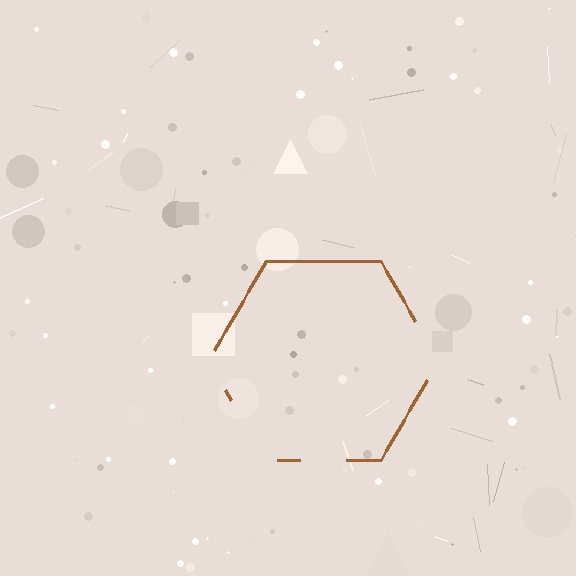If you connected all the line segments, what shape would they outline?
They would outline a hexagon.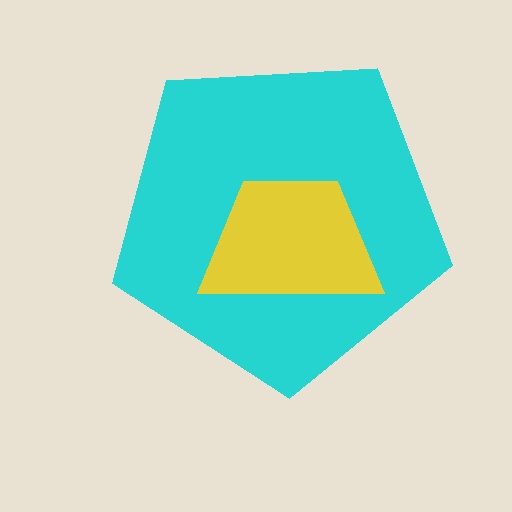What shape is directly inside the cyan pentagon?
The yellow trapezoid.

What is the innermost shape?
The yellow trapezoid.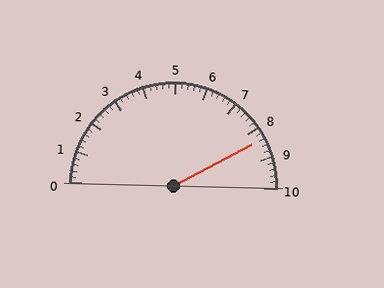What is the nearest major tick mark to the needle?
The nearest major tick mark is 8.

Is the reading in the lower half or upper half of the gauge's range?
The reading is in the upper half of the range (0 to 10).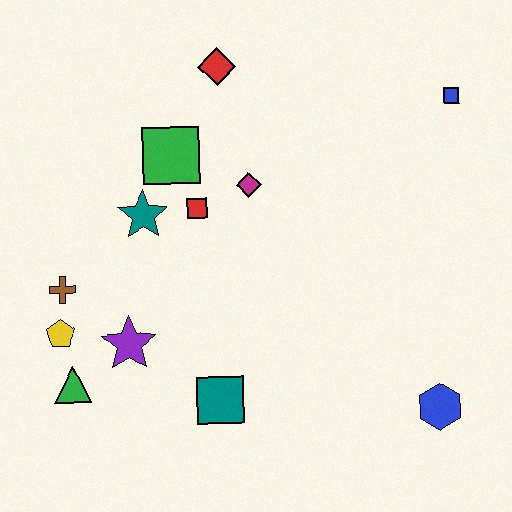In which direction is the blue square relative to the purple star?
The blue square is to the right of the purple star.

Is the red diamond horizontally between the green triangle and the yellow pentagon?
No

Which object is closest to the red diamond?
The green square is closest to the red diamond.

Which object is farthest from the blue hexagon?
The red diamond is farthest from the blue hexagon.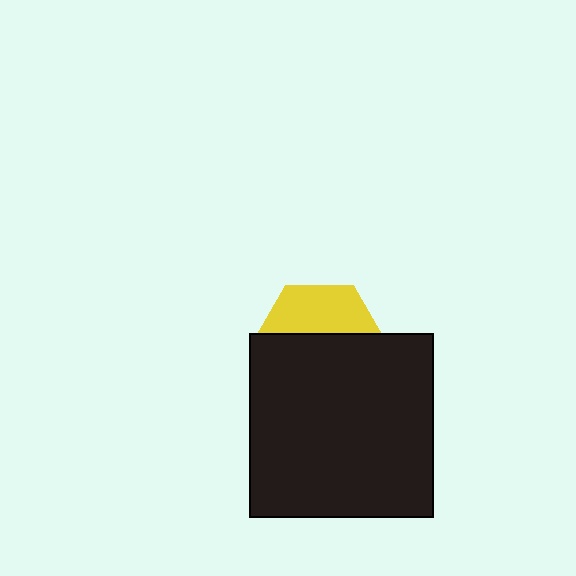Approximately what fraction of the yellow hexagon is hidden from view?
Roughly 62% of the yellow hexagon is hidden behind the black square.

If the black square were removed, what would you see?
You would see the complete yellow hexagon.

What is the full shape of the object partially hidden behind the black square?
The partially hidden object is a yellow hexagon.